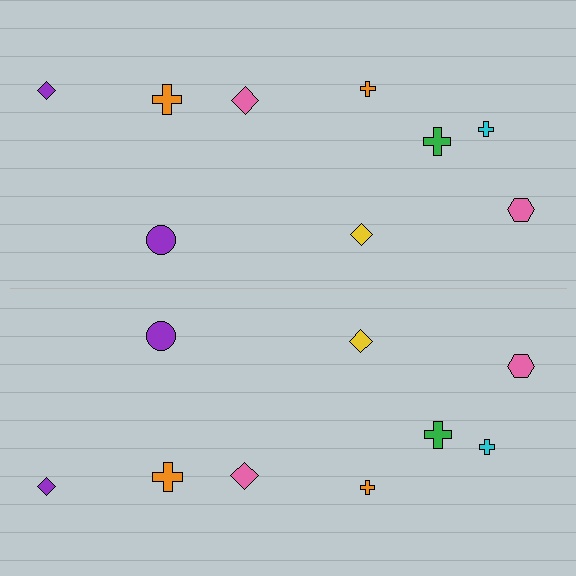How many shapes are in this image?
There are 18 shapes in this image.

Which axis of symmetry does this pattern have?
The pattern has a horizontal axis of symmetry running through the center of the image.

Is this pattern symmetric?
Yes, this pattern has bilateral (reflection) symmetry.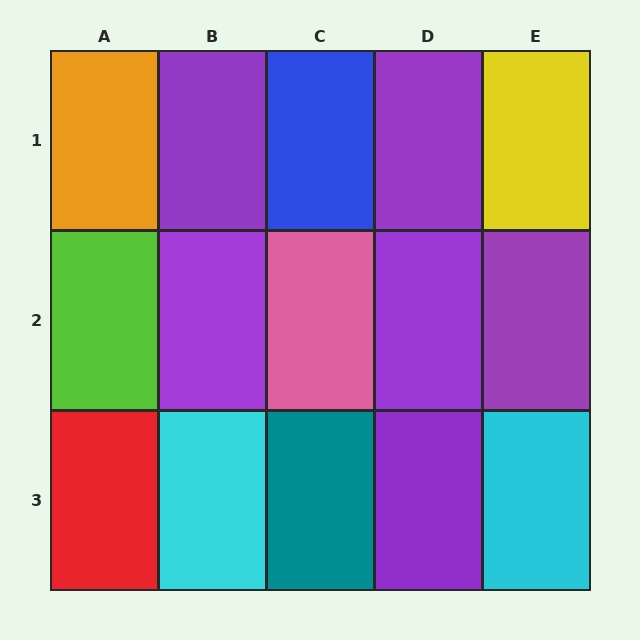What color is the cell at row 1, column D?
Purple.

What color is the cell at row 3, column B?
Cyan.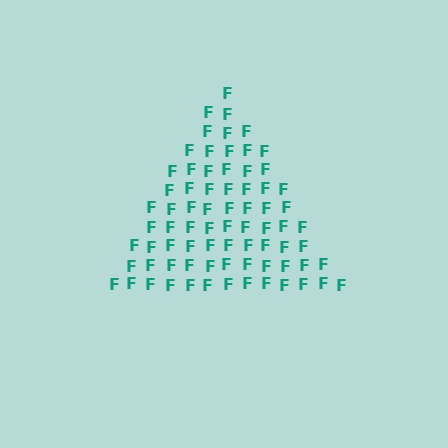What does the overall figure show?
The overall figure shows a triangle.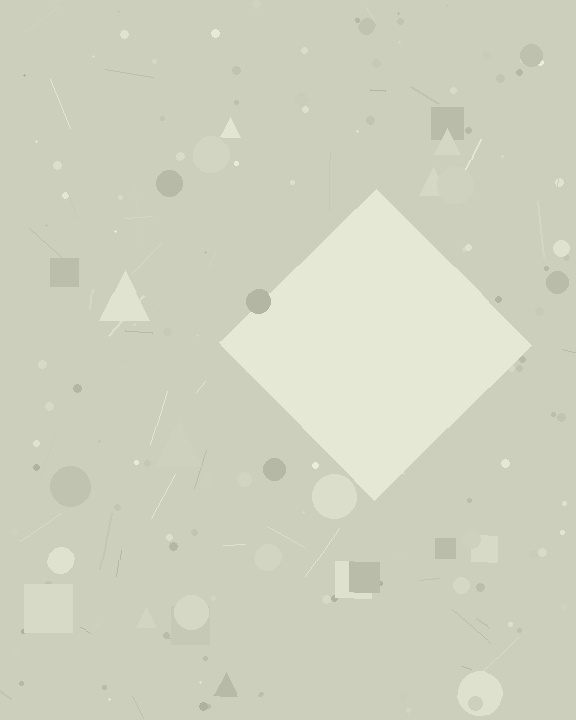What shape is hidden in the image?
A diamond is hidden in the image.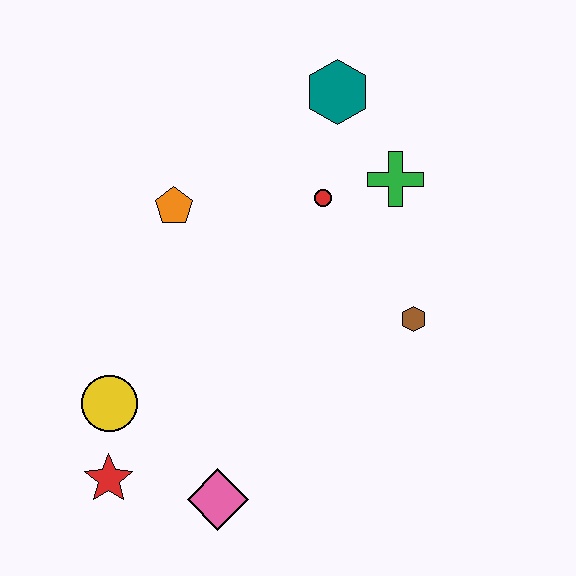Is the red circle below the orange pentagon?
No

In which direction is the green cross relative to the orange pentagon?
The green cross is to the right of the orange pentagon.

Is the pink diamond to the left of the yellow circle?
No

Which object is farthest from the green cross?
The red star is farthest from the green cross.